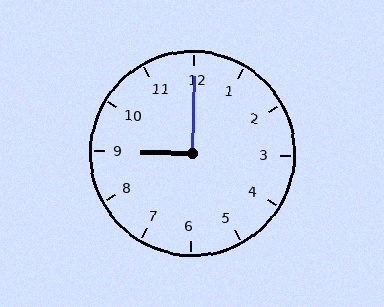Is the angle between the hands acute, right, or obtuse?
It is right.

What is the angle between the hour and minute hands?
Approximately 90 degrees.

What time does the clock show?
9:00.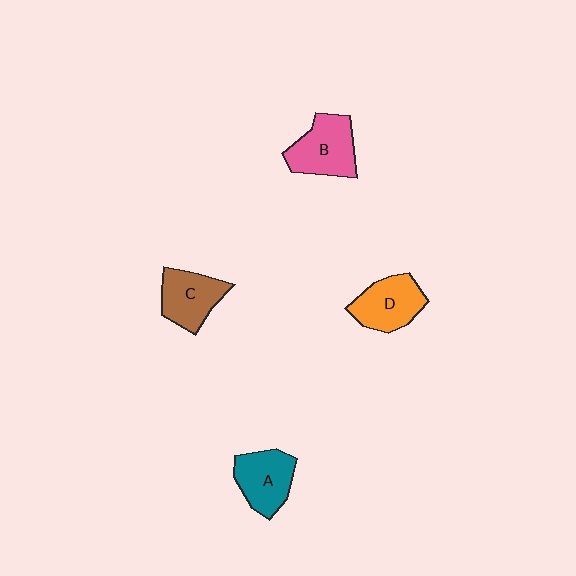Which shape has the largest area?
Shape B (pink).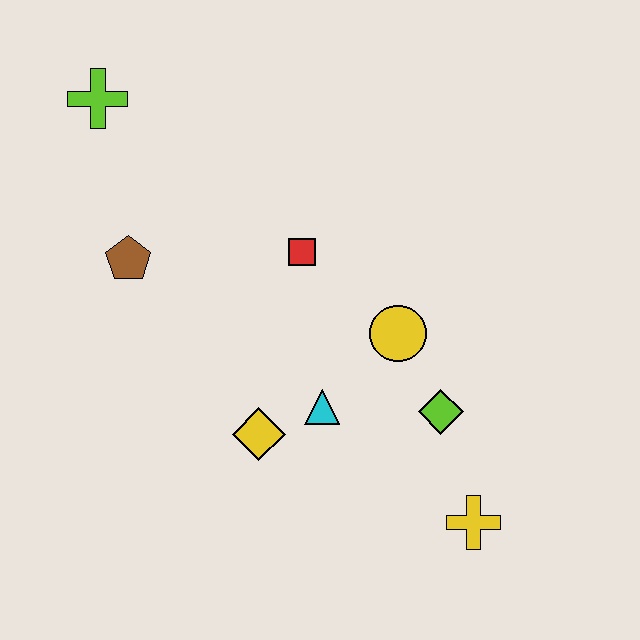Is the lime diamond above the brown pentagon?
No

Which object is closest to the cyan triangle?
The yellow diamond is closest to the cyan triangle.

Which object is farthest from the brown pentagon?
The yellow cross is farthest from the brown pentagon.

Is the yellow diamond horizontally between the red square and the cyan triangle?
No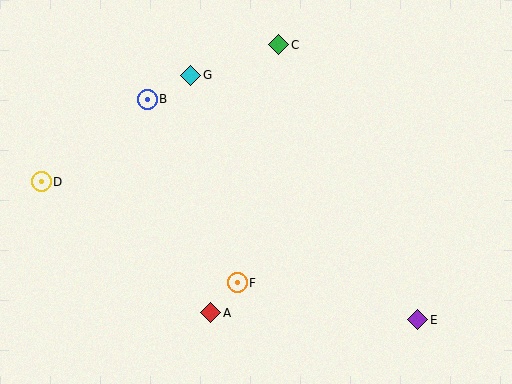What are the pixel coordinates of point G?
Point G is at (191, 76).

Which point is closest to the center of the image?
Point F at (237, 283) is closest to the center.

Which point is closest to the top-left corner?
Point B is closest to the top-left corner.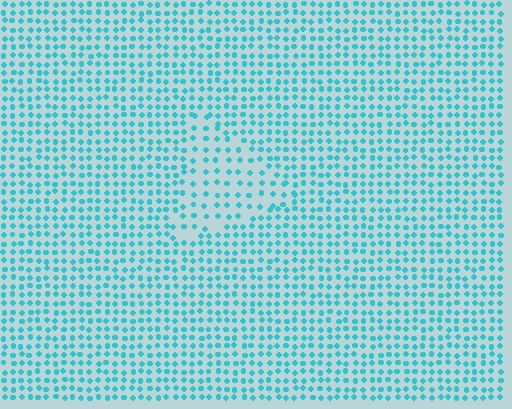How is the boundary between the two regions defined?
The boundary is defined by a change in element density (approximately 1.7x ratio). All elements are the same color, size, and shape.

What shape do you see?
I see a triangle.